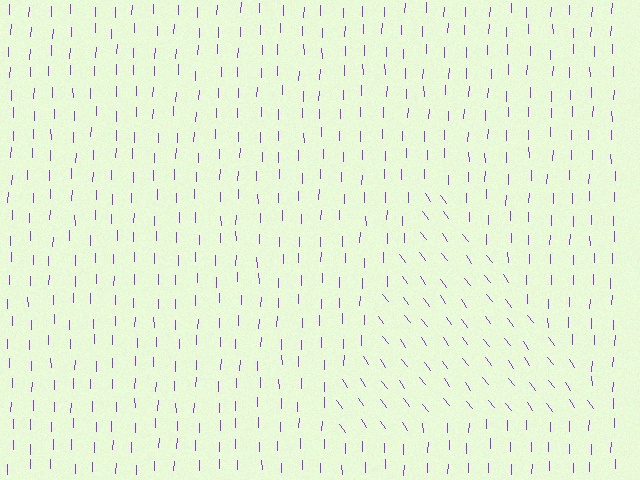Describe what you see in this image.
The image is filled with small purple line segments. A triangle region in the image has lines oriented differently from the surrounding lines, creating a visible texture boundary.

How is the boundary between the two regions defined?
The boundary is defined purely by a change in line orientation (approximately 37 degrees difference). All lines are the same color and thickness.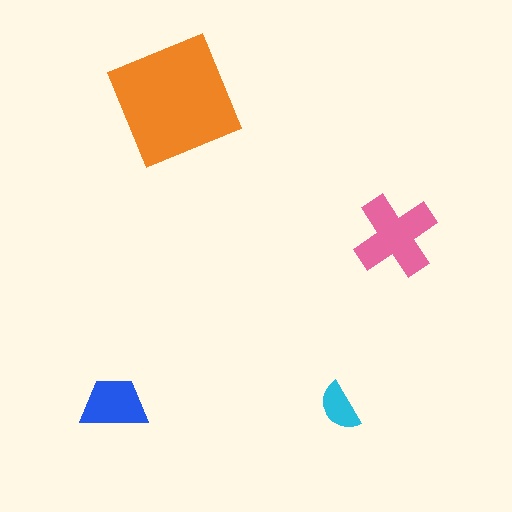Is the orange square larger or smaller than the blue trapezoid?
Larger.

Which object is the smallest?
The cyan semicircle.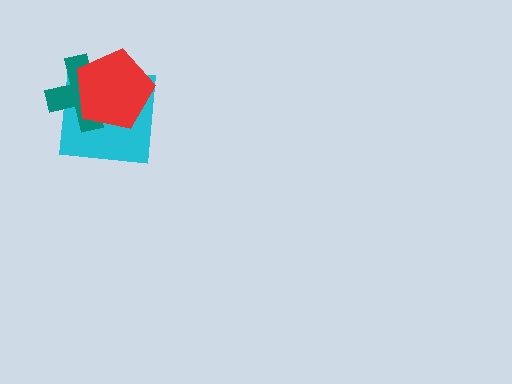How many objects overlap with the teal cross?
2 objects overlap with the teal cross.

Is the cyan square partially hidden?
Yes, it is partially covered by another shape.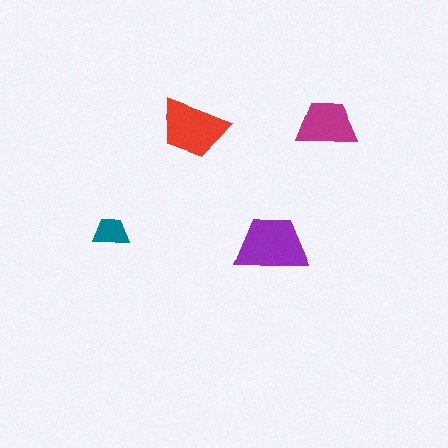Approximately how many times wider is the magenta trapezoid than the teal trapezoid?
About 1.5 times wider.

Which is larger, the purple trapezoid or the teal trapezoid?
The purple one.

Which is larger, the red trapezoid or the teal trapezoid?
The red one.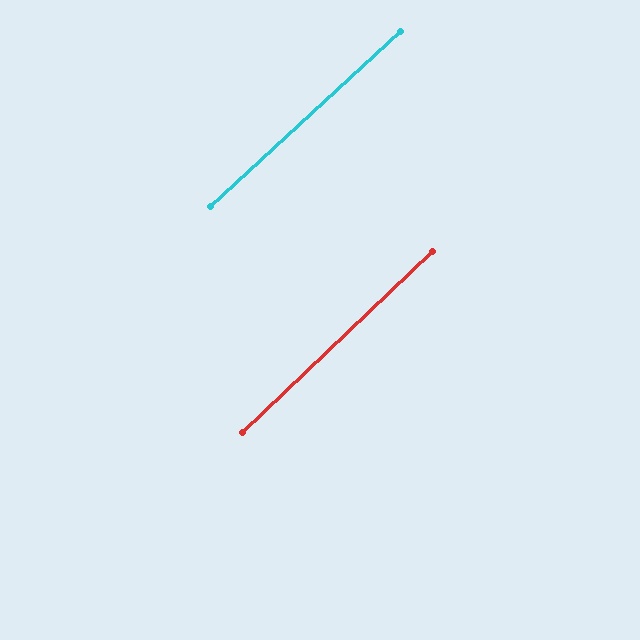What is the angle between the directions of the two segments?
Approximately 1 degree.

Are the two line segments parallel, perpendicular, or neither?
Parallel — their directions differ by only 0.9°.